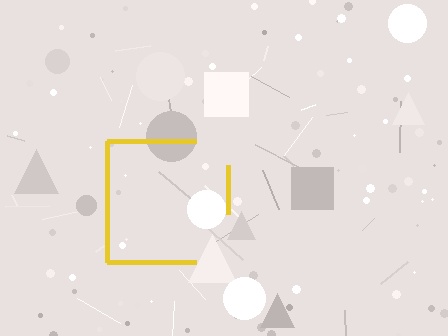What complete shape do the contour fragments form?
The contour fragments form a square.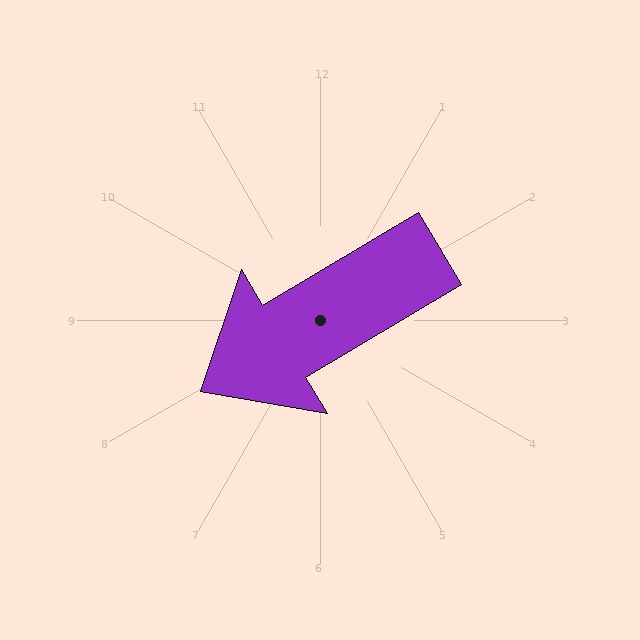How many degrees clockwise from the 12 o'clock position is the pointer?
Approximately 239 degrees.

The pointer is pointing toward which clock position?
Roughly 8 o'clock.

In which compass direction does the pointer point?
Southwest.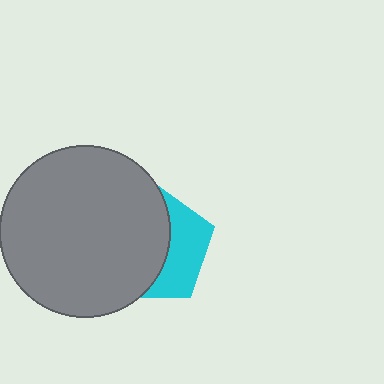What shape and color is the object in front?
The object in front is a gray circle.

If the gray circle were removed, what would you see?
You would see the complete cyan pentagon.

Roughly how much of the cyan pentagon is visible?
A small part of it is visible (roughly 38%).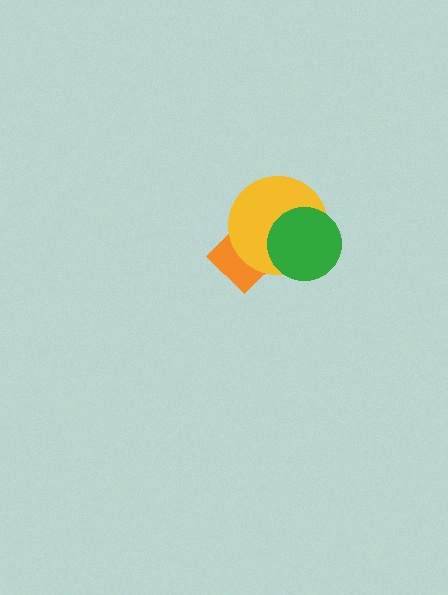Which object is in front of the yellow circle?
The green circle is in front of the yellow circle.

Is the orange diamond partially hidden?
Yes, it is partially covered by another shape.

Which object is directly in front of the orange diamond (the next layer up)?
The yellow circle is directly in front of the orange diamond.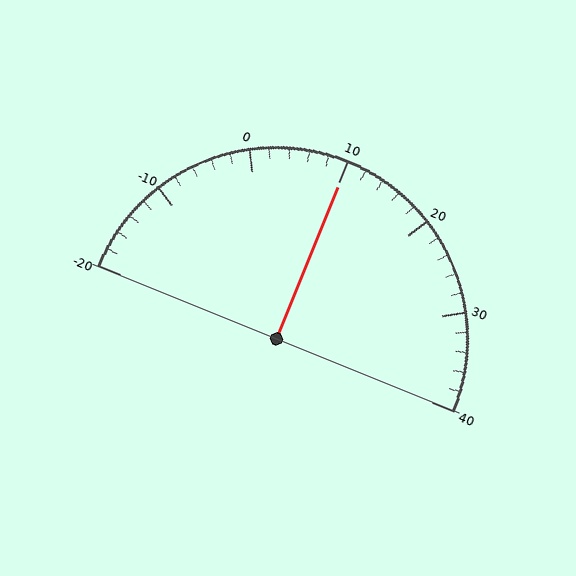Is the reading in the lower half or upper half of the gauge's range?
The reading is in the upper half of the range (-20 to 40).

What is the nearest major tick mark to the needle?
The nearest major tick mark is 10.